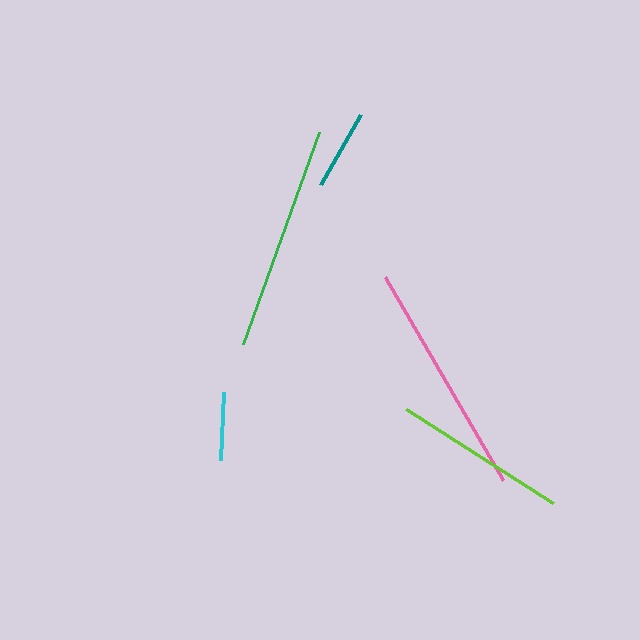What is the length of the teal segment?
The teal segment is approximately 81 pixels long.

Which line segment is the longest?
The pink line is the longest at approximately 234 pixels.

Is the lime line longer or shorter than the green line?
The green line is longer than the lime line.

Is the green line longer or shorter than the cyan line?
The green line is longer than the cyan line.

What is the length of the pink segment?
The pink segment is approximately 234 pixels long.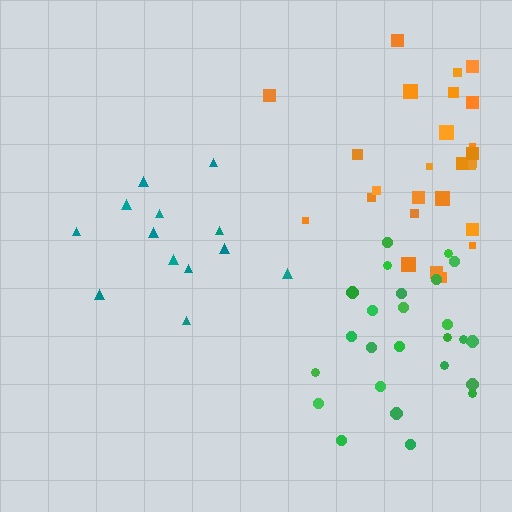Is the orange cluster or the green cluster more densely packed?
Orange.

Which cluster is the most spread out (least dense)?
Green.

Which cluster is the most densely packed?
Orange.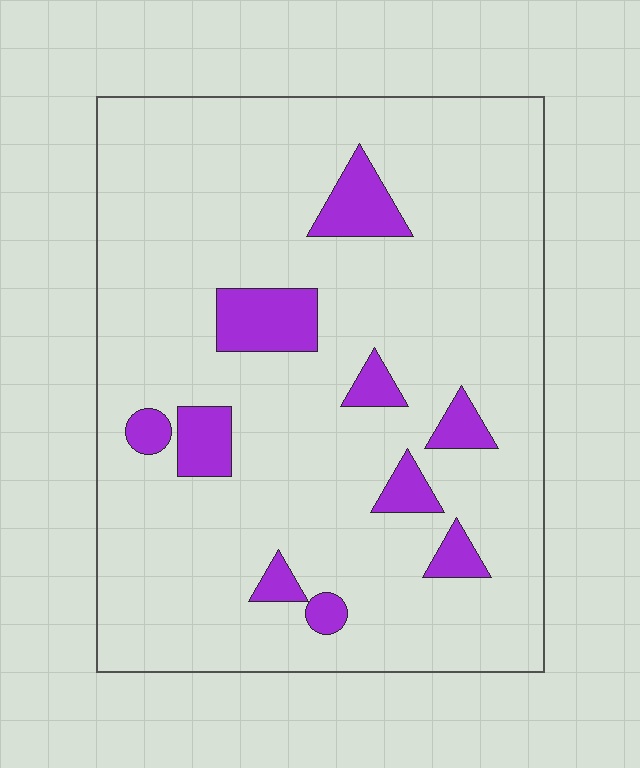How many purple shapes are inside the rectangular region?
10.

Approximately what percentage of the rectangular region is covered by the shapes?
Approximately 10%.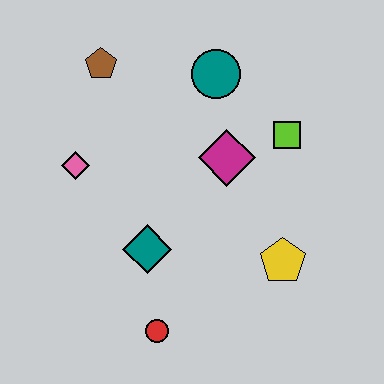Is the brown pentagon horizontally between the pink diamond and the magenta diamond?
Yes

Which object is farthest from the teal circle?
The red circle is farthest from the teal circle.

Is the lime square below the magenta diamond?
No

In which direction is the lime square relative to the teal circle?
The lime square is to the right of the teal circle.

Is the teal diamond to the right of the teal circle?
No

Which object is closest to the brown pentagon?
The pink diamond is closest to the brown pentagon.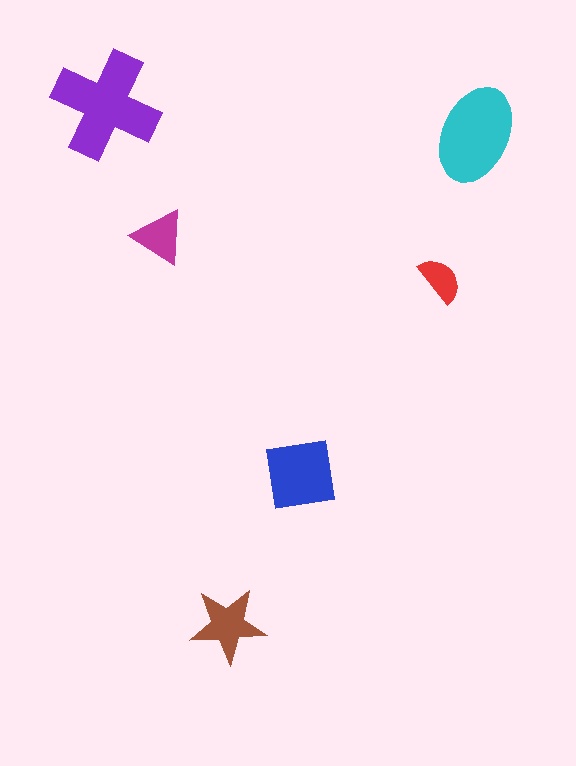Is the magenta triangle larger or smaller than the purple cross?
Smaller.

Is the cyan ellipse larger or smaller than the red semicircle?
Larger.